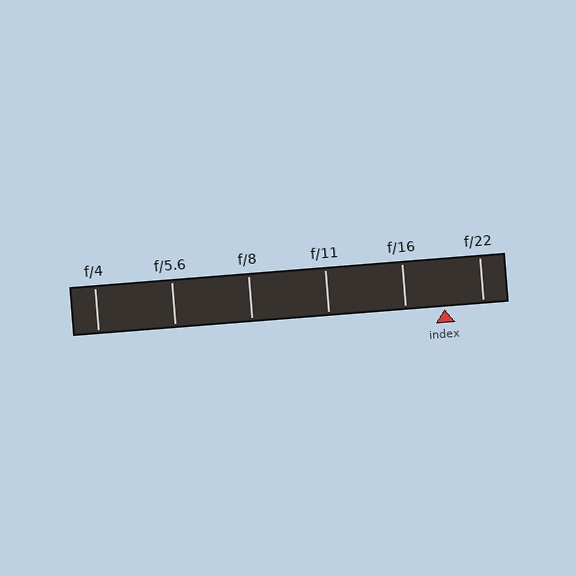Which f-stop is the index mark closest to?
The index mark is closest to f/22.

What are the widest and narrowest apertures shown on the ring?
The widest aperture shown is f/4 and the narrowest is f/22.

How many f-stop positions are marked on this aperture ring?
There are 6 f-stop positions marked.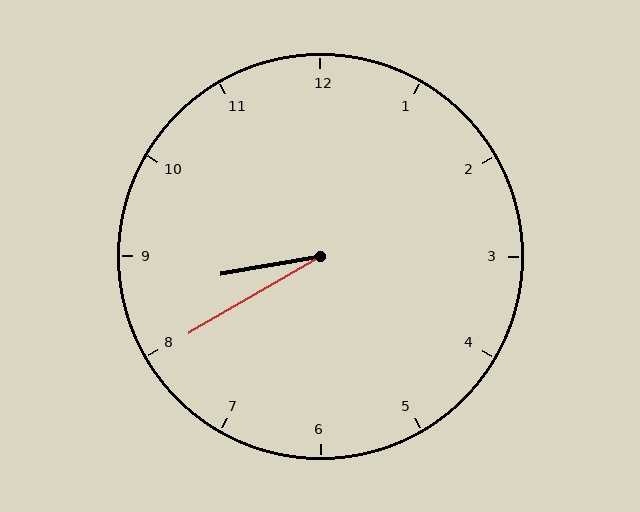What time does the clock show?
8:40.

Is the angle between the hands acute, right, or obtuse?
It is acute.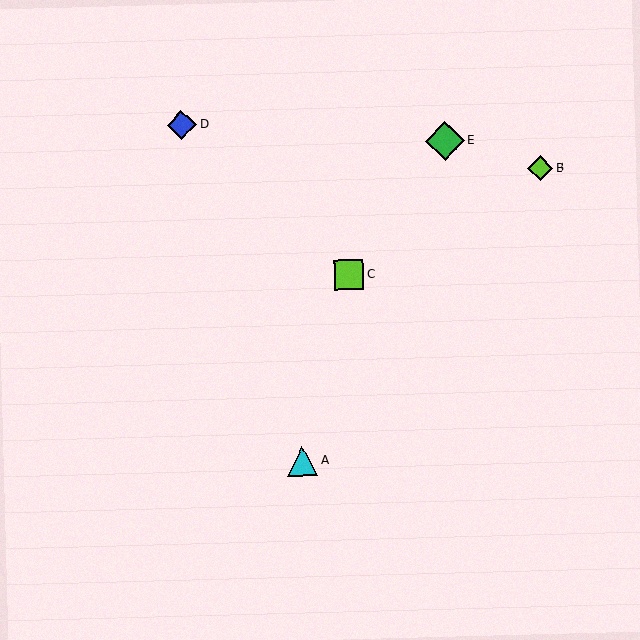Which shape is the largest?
The green diamond (labeled E) is the largest.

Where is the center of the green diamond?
The center of the green diamond is at (445, 141).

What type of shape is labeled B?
Shape B is a lime diamond.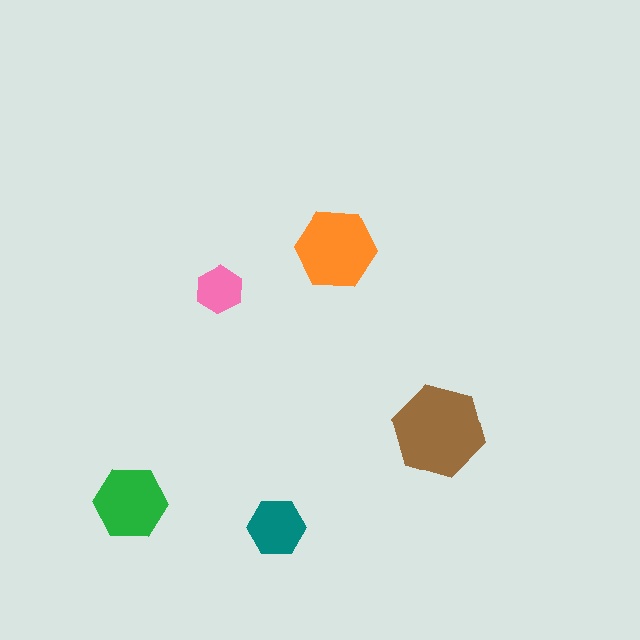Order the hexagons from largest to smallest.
the brown one, the orange one, the green one, the teal one, the pink one.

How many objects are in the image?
There are 5 objects in the image.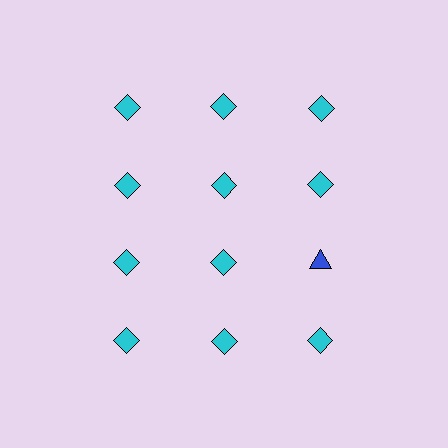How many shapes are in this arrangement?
There are 12 shapes arranged in a grid pattern.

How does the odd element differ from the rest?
It differs in both color (blue instead of cyan) and shape (triangle instead of diamond).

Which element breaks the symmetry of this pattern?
The blue triangle in the third row, center column breaks the symmetry. All other shapes are cyan diamonds.